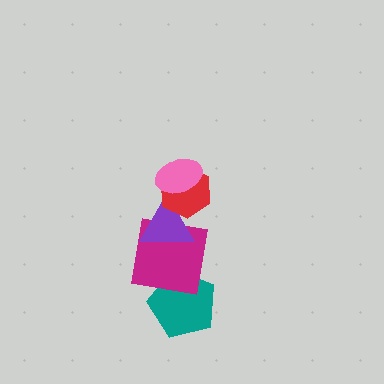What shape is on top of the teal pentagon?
The magenta square is on top of the teal pentagon.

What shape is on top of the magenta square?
The purple triangle is on top of the magenta square.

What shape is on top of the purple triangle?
The red hexagon is on top of the purple triangle.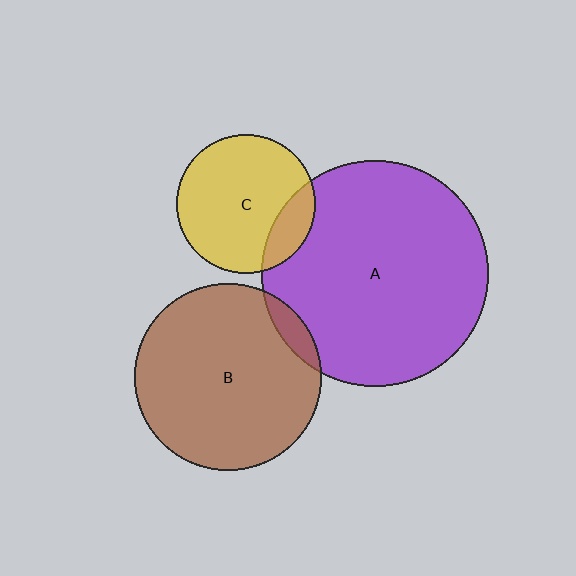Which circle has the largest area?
Circle A (purple).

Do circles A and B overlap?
Yes.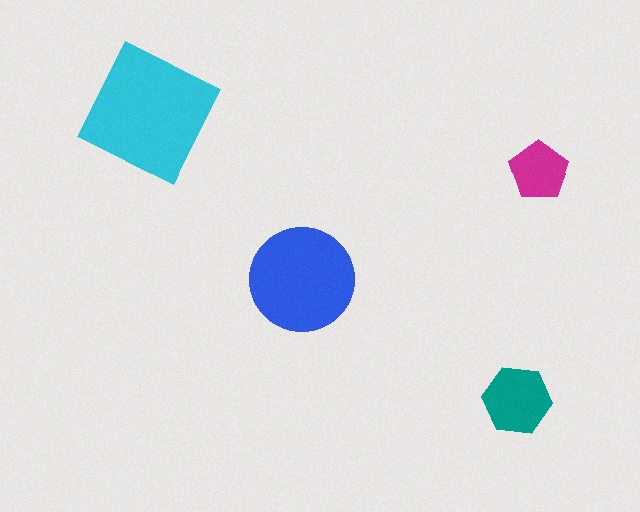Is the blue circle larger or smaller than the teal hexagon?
Larger.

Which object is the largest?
The cyan square.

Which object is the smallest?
The magenta pentagon.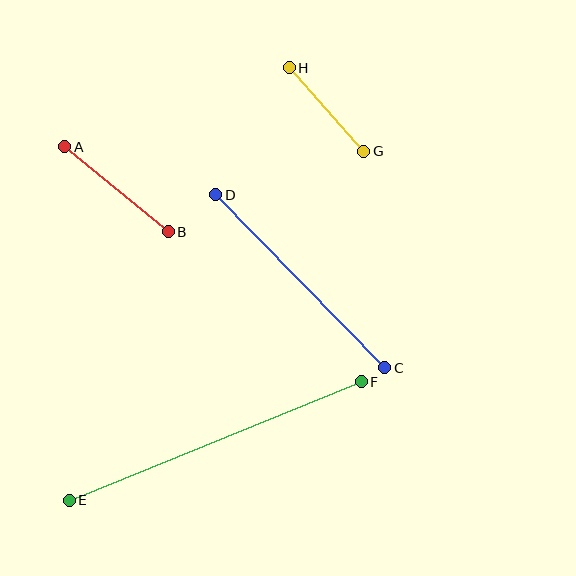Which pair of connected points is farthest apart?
Points E and F are farthest apart.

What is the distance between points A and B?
The distance is approximately 134 pixels.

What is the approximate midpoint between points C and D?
The midpoint is at approximately (300, 281) pixels.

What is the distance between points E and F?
The distance is approximately 315 pixels.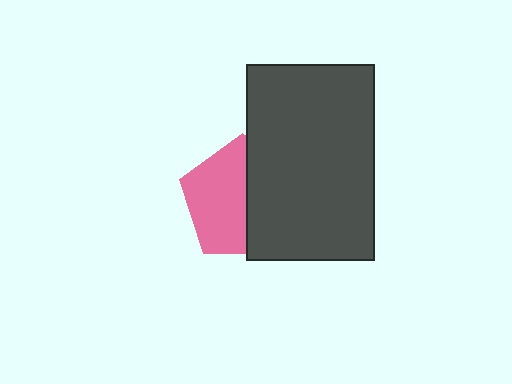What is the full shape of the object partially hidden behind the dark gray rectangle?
The partially hidden object is a pink pentagon.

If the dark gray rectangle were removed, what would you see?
You would see the complete pink pentagon.